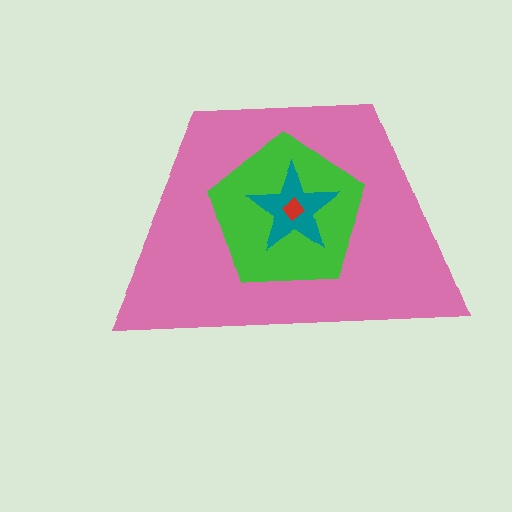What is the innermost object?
The red diamond.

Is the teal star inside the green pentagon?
Yes.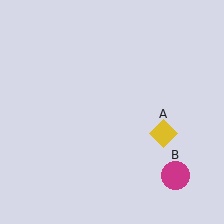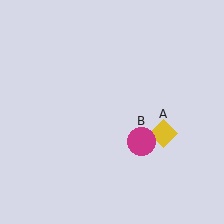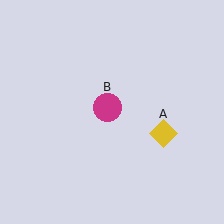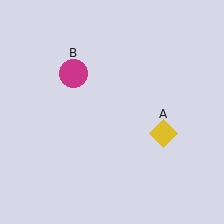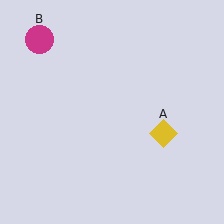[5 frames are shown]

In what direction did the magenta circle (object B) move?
The magenta circle (object B) moved up and to the left.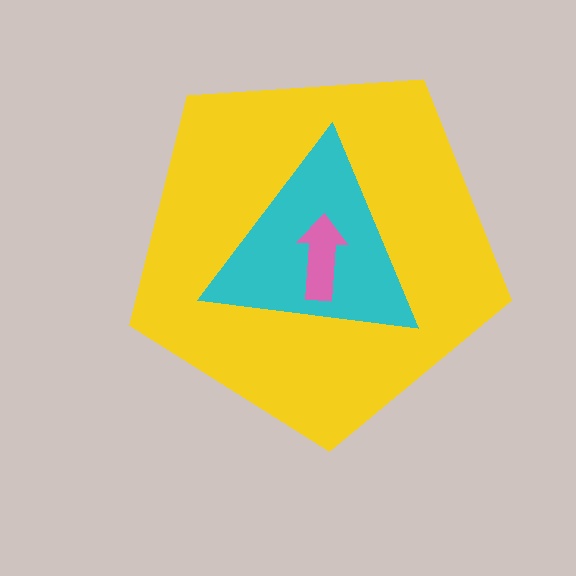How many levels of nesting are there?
3.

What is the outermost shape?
The yellow pentagon.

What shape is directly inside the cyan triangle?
The pink arrow.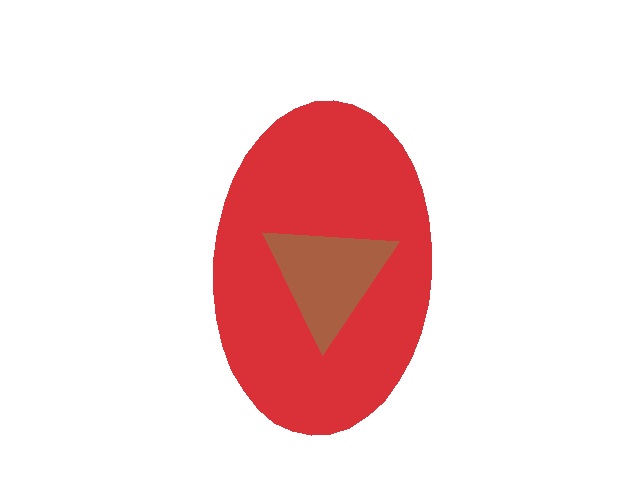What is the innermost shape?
The brown triangle.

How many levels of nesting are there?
2.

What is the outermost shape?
The red ellipse.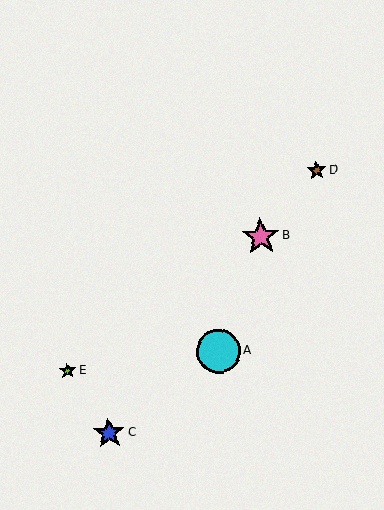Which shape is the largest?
The cyan circle (labeled A) is the largest.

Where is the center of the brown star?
The center of the brown star is at (317, 170).